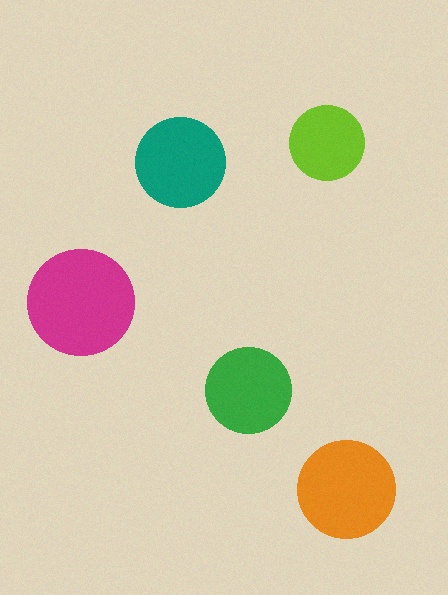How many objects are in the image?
There are 5 objects in the image.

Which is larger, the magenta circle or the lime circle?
The magenta one.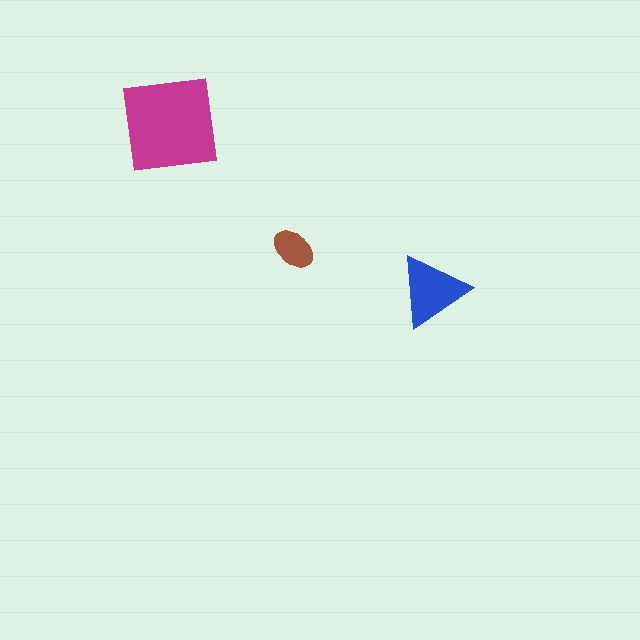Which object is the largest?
The magenta square.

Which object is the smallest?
The brown ellipse.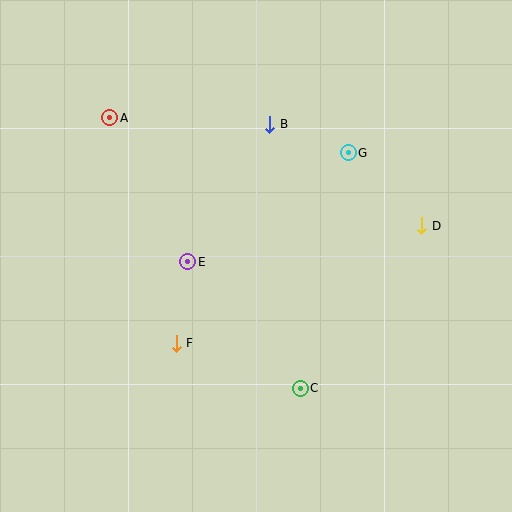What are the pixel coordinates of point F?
Point F is at (176, 343).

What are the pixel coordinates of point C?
Point C is at (300, 388).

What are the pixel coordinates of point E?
Point E is at (188, 262).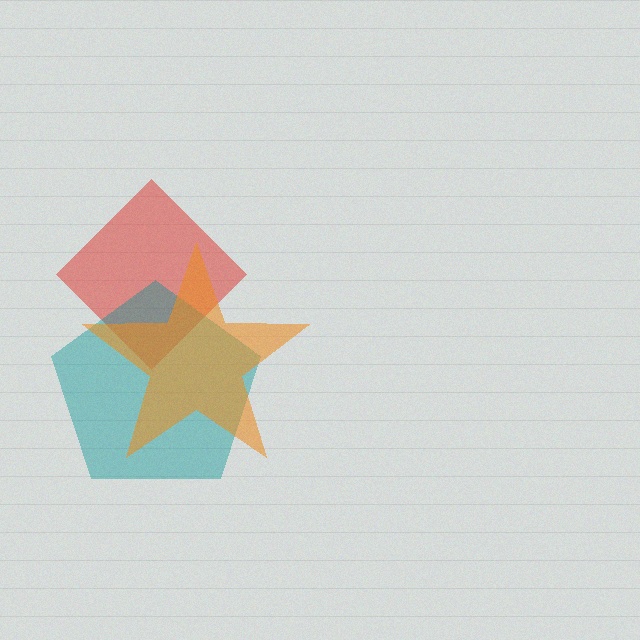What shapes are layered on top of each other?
The layered shapes are: a red diamond, a teal pentagon, an orange star.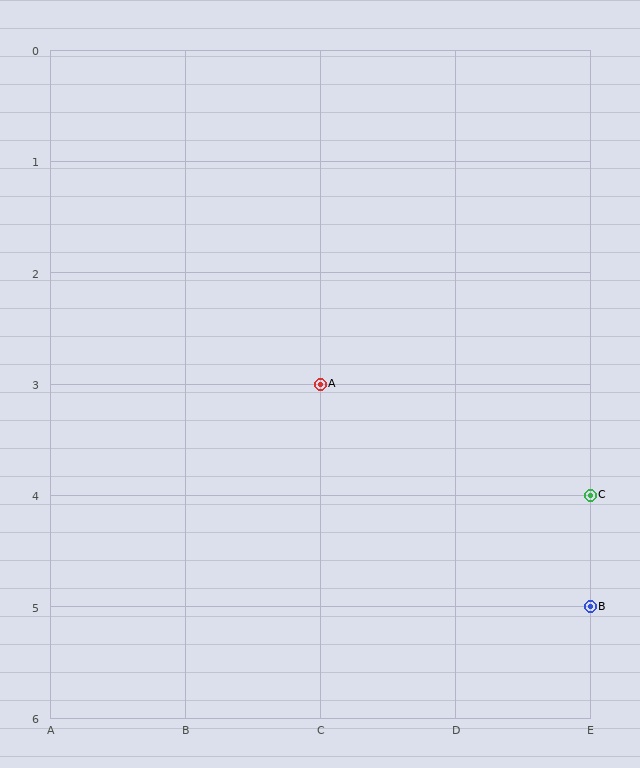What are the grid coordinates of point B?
Point B is at grid coordinates (E, 5).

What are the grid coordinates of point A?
Point A is at grid coordinates (C, 3).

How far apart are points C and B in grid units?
Points C and B are 1 row apart.